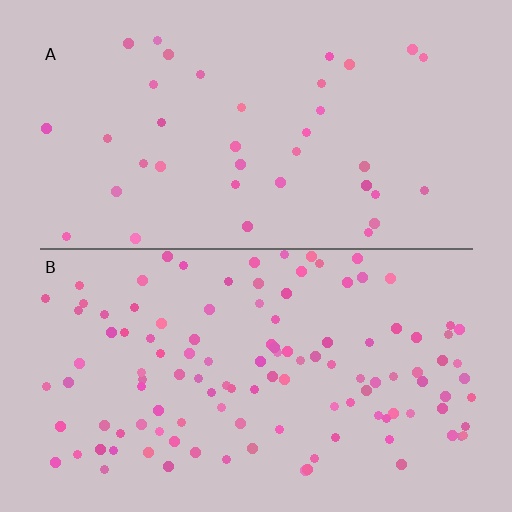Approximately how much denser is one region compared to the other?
Approximately 3.1× — region B over region A.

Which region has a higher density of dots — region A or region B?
B (the bottom).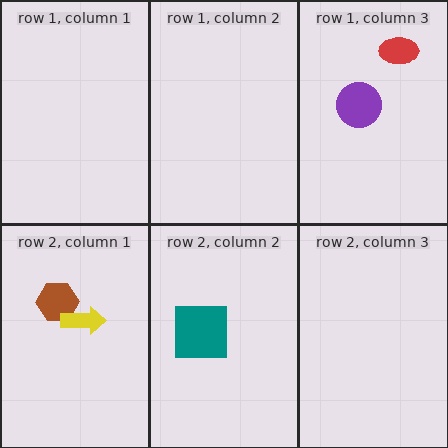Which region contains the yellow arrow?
The row 2, column 1 region.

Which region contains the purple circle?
The row 1, column 3 region.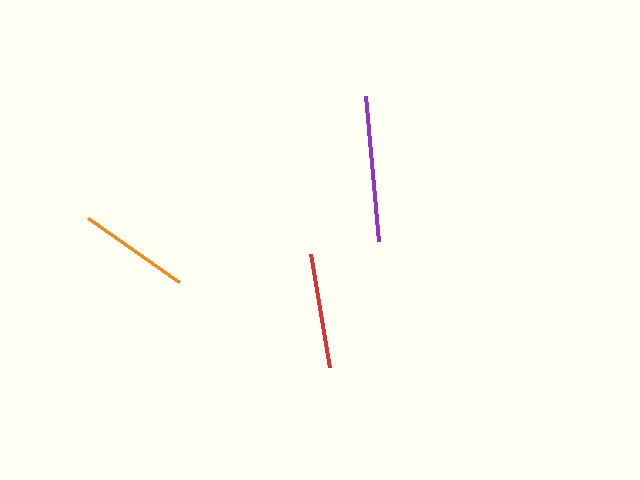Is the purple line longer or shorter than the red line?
The purple line is longer than the red line.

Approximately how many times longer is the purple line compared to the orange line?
The purple line is approximately 1.3 times the length of the orange line.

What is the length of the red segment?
The red segment is approximately 114 pixels long.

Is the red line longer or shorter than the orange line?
The red line is longer than the orange line.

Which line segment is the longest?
The purple line is the longest at approximately 146 pixels.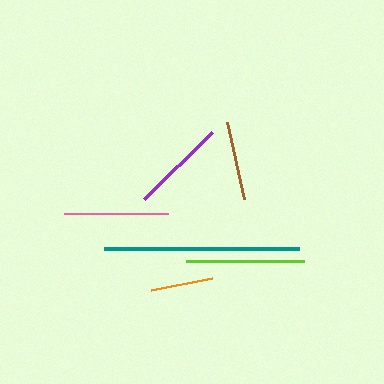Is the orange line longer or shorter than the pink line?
The pink line is longer than the orange line.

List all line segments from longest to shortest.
From longest to shortest: teal, lime, pink, purple, brown, orange.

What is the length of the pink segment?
The pink segment is approximately 104 pixels long.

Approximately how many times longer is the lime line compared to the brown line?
The lime line is approximately 1.5 times the length of the brown line.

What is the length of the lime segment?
The lime segment is approximately 118 pixels long.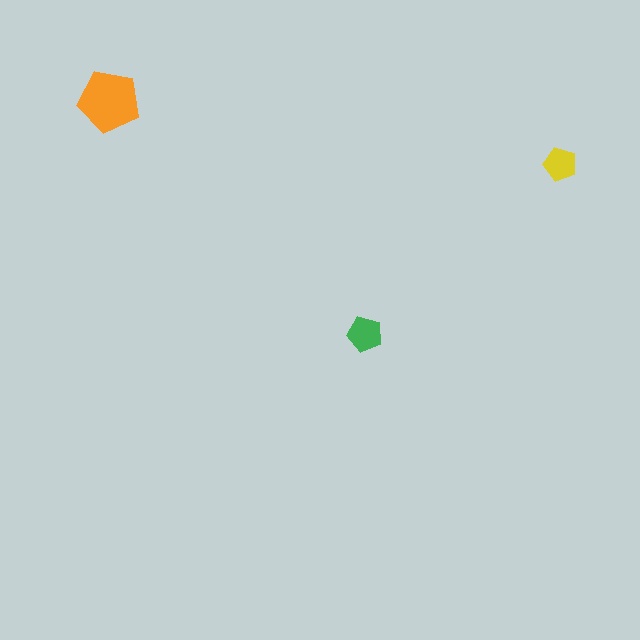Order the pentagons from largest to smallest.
the orange one, the green one, the yellow one.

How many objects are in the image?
There are 3 objects in the image.